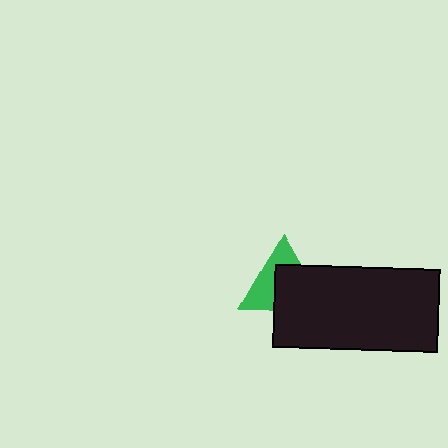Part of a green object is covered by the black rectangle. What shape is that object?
It is a triangle.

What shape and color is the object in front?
The object in front is a black rectangle.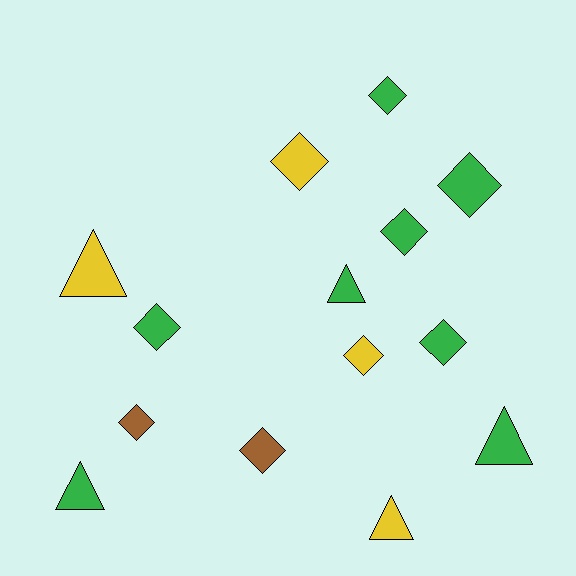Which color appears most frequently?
Green, with 8 objects.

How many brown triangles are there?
There are no brown triangles.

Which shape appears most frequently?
Diamond, with 9 objects.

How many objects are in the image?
There are 14 objects.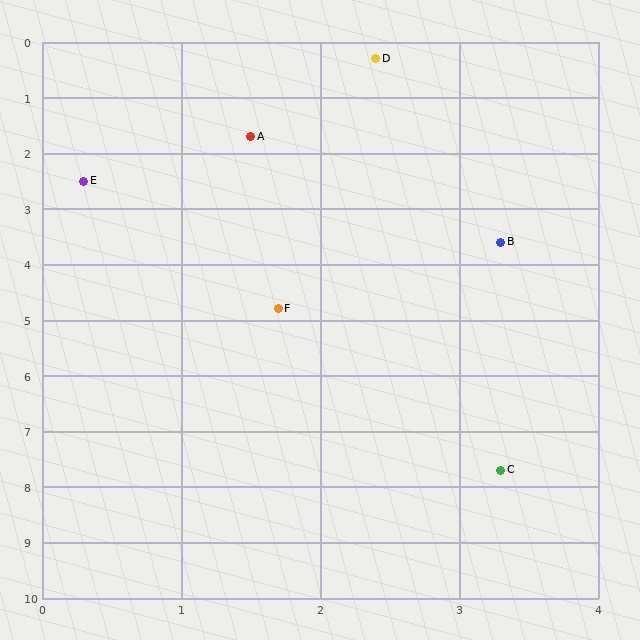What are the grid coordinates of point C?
Point C is at approximately (3.3, 7.7).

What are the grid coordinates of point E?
Point E is at approximately (0.3, 2.5).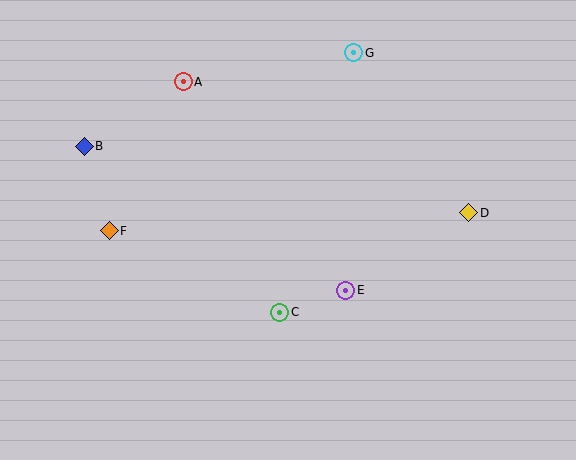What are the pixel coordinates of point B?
Point B is at (84, 146).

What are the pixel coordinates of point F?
Point F is at (109, 231).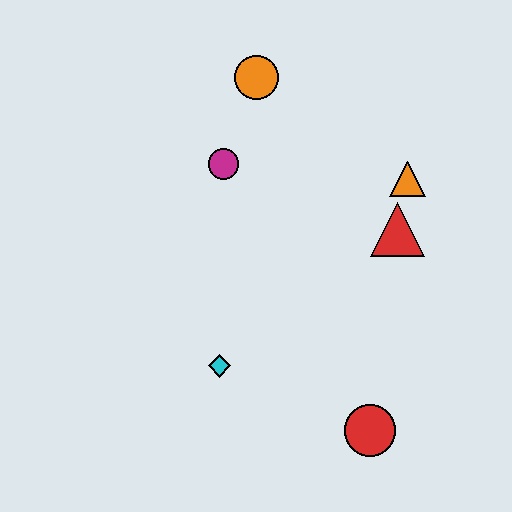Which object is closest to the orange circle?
The magenta circle is closest to the orange circle.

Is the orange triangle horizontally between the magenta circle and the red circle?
No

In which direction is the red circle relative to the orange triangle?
The red circle is below the orange triangle.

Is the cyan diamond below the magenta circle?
Yes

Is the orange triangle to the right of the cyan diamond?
Yes